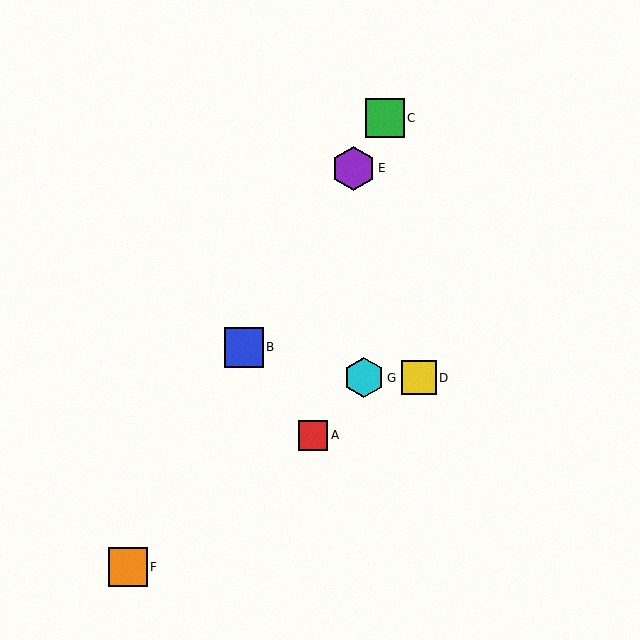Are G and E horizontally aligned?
No, G is at y≈378 and E is at y≈168.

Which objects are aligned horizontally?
Objects D, G are aligned horizontally.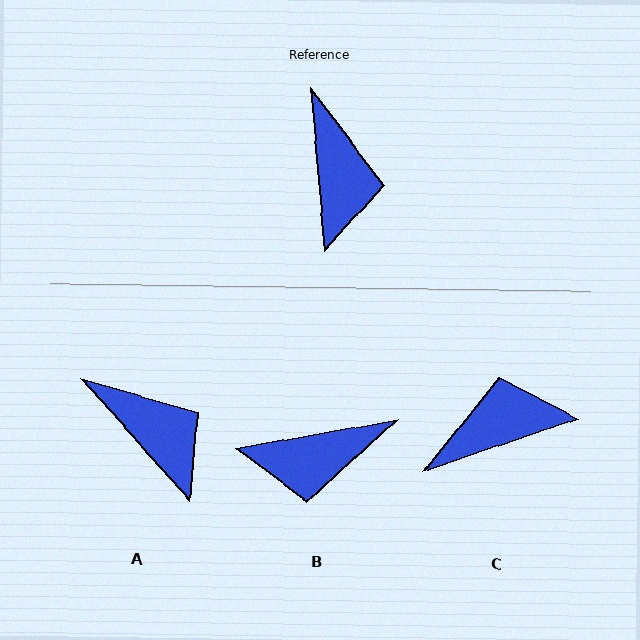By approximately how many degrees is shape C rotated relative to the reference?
Approximately 104 degrees counter-clockwise.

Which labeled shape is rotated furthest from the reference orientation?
C, about 104 degrees away.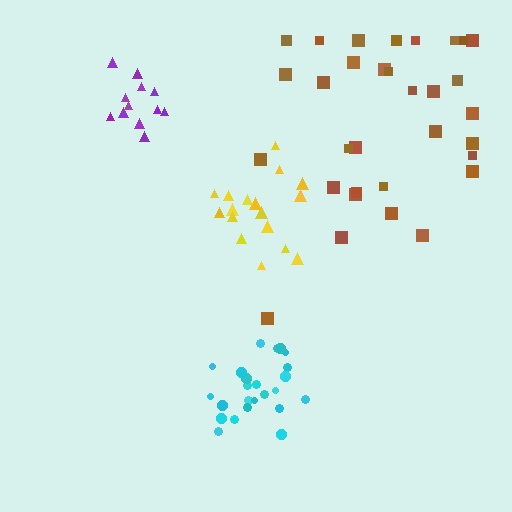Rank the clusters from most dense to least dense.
cyan, yellow, purple, brown.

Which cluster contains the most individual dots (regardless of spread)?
Brown (34).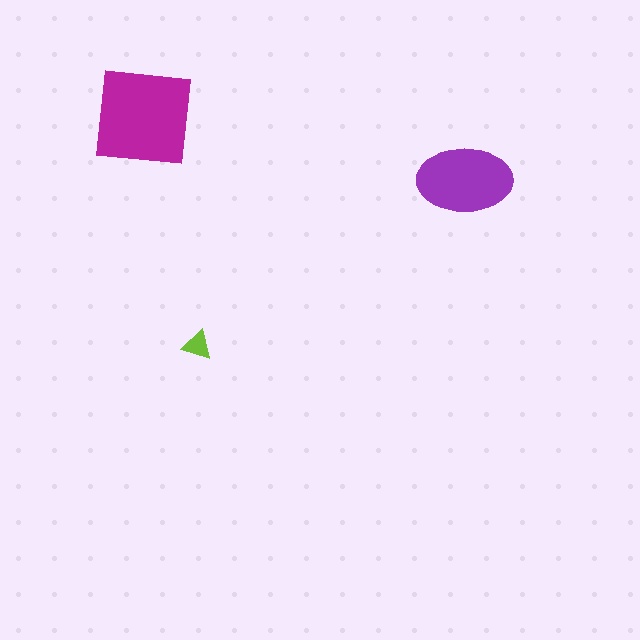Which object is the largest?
The magenta square.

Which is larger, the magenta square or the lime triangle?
The magenta square.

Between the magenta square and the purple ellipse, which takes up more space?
The magenta square.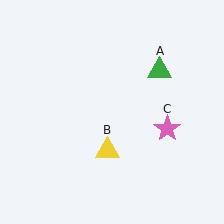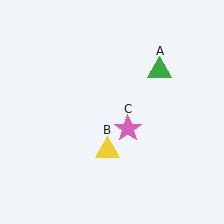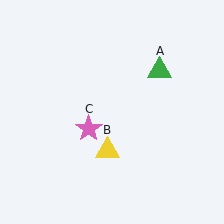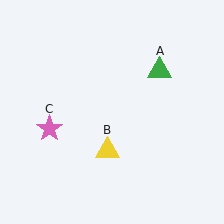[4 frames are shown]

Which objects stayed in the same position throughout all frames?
Green triangle (object A) and yellow triangle (object B) remained stationary.